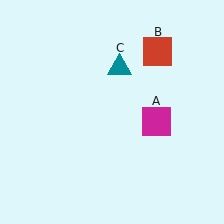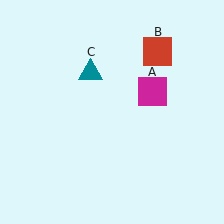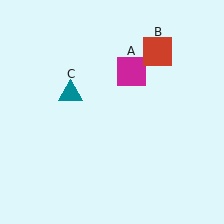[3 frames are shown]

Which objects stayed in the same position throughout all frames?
Red square (object B) remained stationary.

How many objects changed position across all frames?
2 objects changed position: magenta square (object A), teal triangle (object C).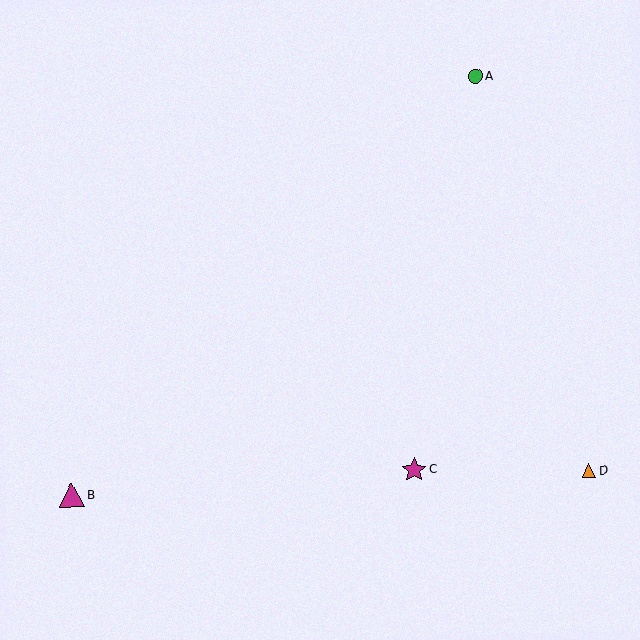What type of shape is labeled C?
Shape C is a magenta star.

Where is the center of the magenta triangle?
The center of the magenta triangle is at (72, 495).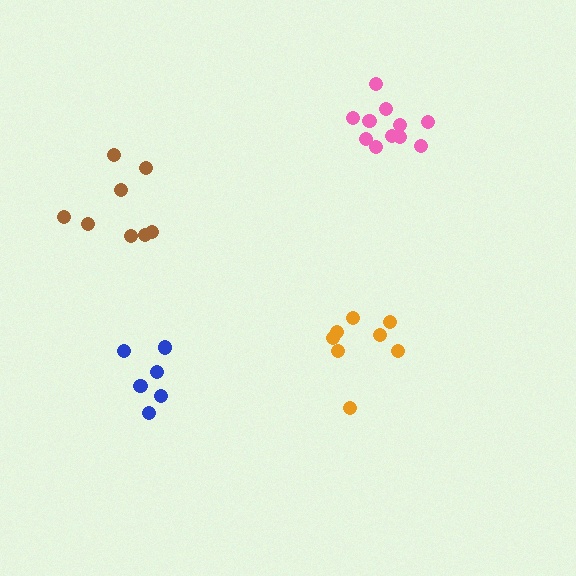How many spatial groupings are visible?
There are 4 spatial groupings.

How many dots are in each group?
Group 1: 8 dots, Group 2: 8 dots, Group 3: 11 dots, Group 4: 6 dots (33 total).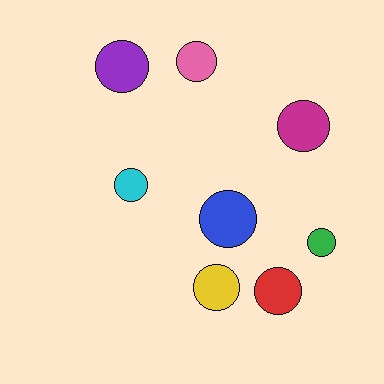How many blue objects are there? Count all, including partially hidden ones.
There is 1 blue object.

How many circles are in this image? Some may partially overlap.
There are 8 circles.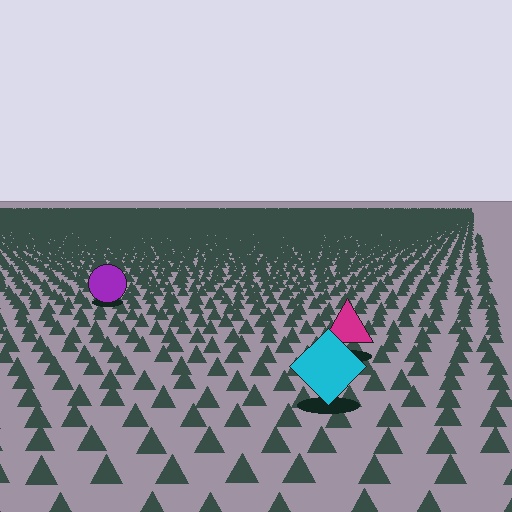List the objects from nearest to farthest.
From nearest to farthest: the cyan diamond, the magenta triangle, the purple circle.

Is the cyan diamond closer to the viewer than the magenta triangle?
Yes. The cyan diamond is closer — you can tell from the texture gradient: the ground texture is coarser near it.